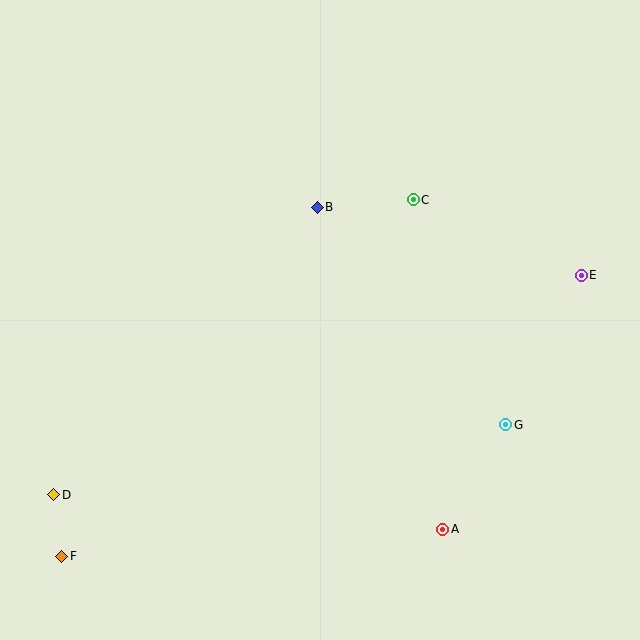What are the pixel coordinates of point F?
Point F is at (62, 556).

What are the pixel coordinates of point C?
Point C is at (413, 200).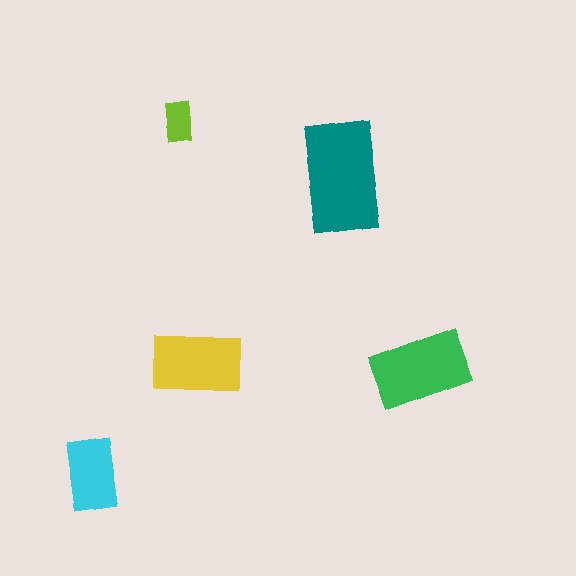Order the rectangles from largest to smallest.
the teal one, the green one, the yellow one, the cyan one, the lime one.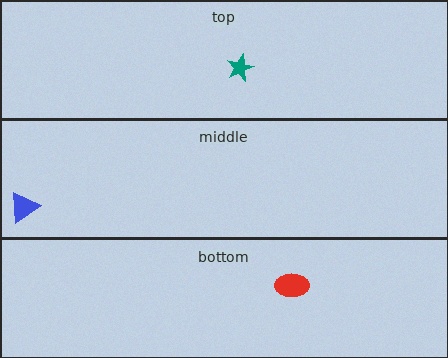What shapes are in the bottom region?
The red ellipse.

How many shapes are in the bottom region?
1.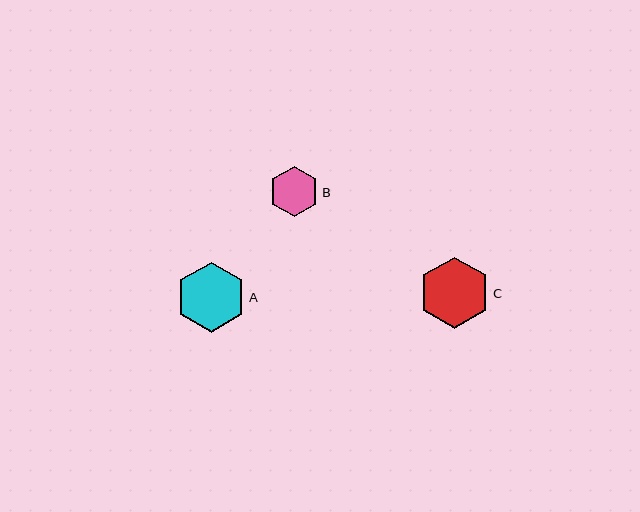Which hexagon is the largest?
Hexagon C is the largest with a size of approximately 71 pixels.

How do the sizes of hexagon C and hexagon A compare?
Hexagon C and hexagon A are approximately the same size.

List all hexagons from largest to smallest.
From largest to smallest: C, A, B.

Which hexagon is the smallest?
Hexagon B is the smallest with a size of approximately 50 pixels.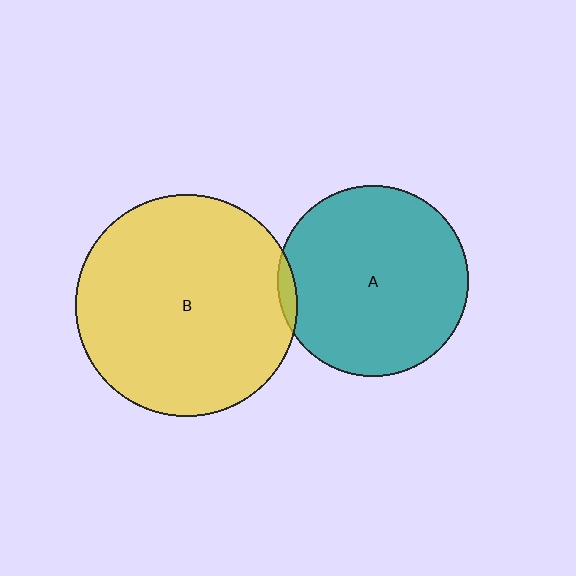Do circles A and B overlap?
Yes.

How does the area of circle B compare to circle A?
Approximately 1.4 times.